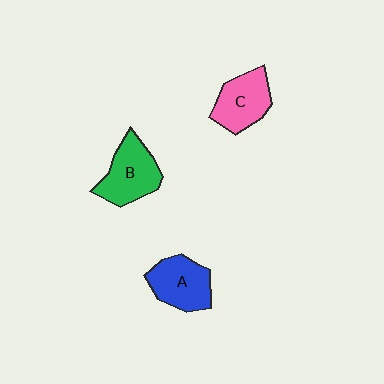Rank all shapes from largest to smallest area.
From largest to smallest: B (green), A (blue), C (pink).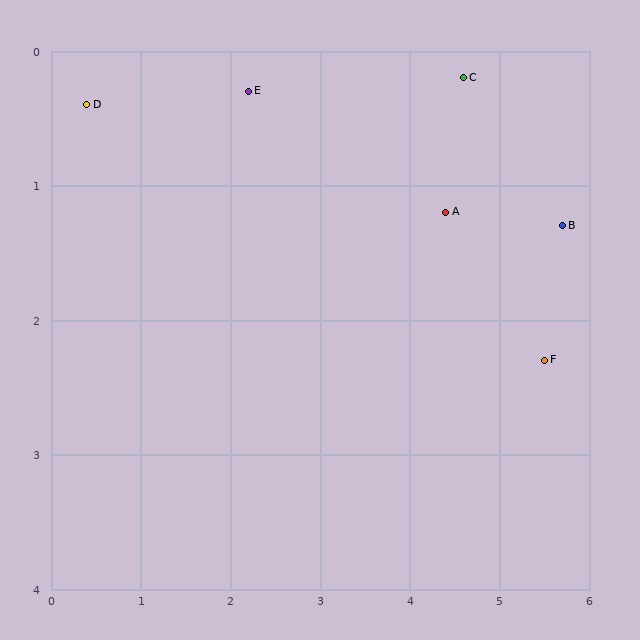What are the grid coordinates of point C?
Point C is at approximately (4.6, 0.2).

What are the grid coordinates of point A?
Point A is at approximately (4.4, 1.2).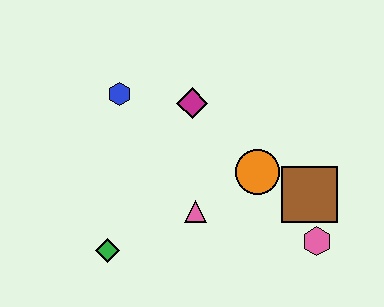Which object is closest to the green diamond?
The pink triangle is closest to the green diamond.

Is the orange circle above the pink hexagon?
Yes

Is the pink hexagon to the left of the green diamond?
No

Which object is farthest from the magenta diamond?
The pink hexagon is farthest from the magenta diamond.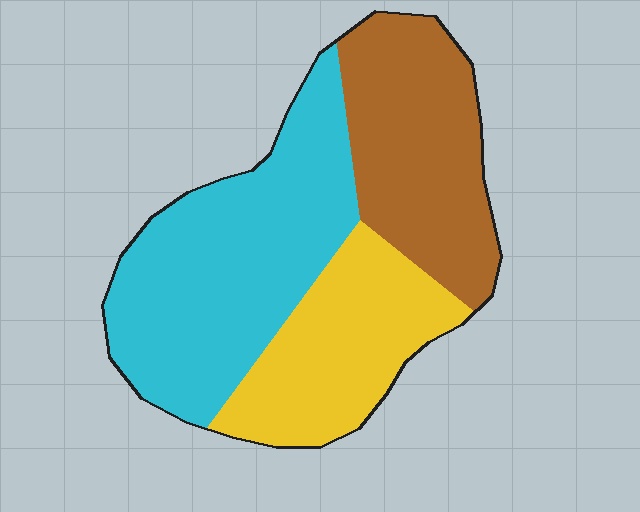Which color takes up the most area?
Cyan, at roughly 45%.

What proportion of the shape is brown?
Brown covers around 30% of the shape.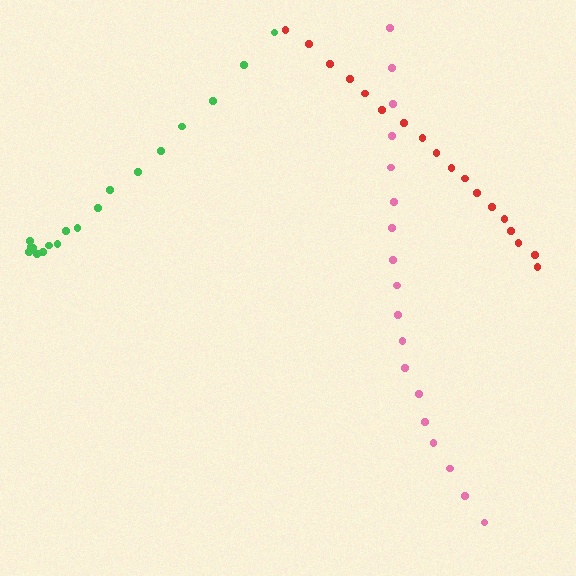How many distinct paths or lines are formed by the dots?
There are 3 distinct paths.